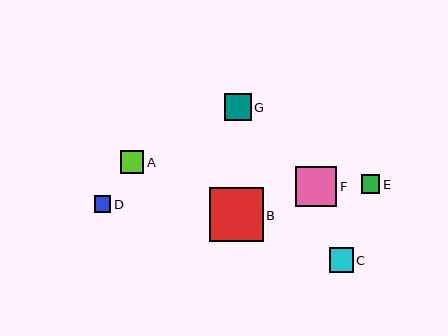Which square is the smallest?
Square D is the smallest with a size of approximately 17 pixels.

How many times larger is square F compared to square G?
Square F is approximately 1.5 times the size of square G.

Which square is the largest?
Square B is the largest with a size of approximately 54 pixels.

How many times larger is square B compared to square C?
Square B is approximately 2.2 times the size of square C.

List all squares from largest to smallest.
From largest to smallest: B, F, G, C, A, E, D.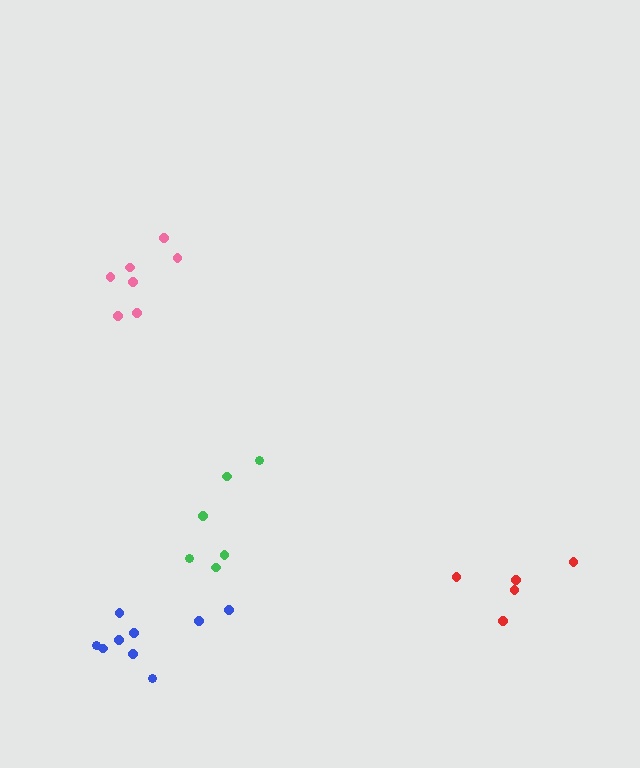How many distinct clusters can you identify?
There are 4 distinct clusters.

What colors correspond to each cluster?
The clusters are colored: blue, pink, red, green.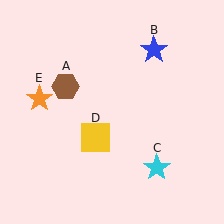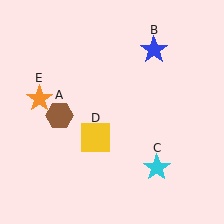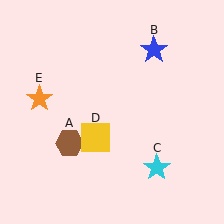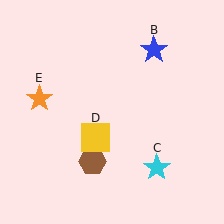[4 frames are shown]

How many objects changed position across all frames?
1 object changed position: brown hexagon (object A).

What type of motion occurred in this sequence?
The brown hexagon (object A) rotated counterclockwise around the center of the scene.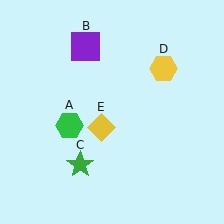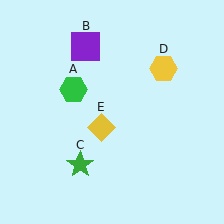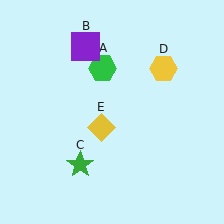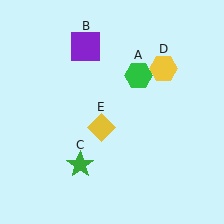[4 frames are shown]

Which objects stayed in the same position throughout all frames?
Purple square (object B) and green star (object C) and yellow hexagon (object D) and yellow diamond (object E) remained stationary.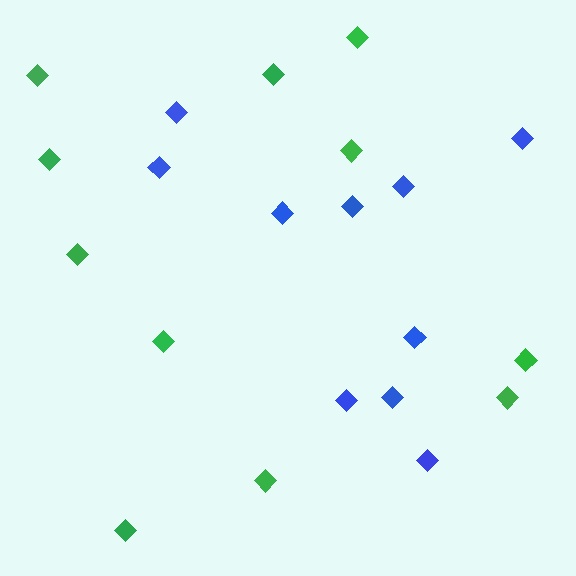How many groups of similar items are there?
There are 2 groups: one group of blue diamonds (10) and one group of green diamonds (11).